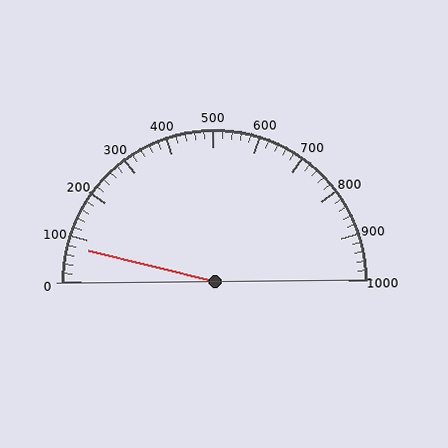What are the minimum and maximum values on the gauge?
The gauge ranges from 0 to 1000.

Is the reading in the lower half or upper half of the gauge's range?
The reading is in the lower half of the range (0 to 1000).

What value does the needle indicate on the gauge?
The needle indicates approximately 80.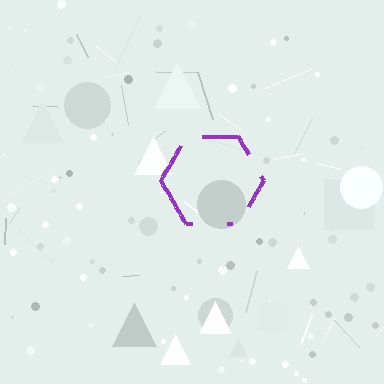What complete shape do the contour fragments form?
The contour fragments form a hexagon.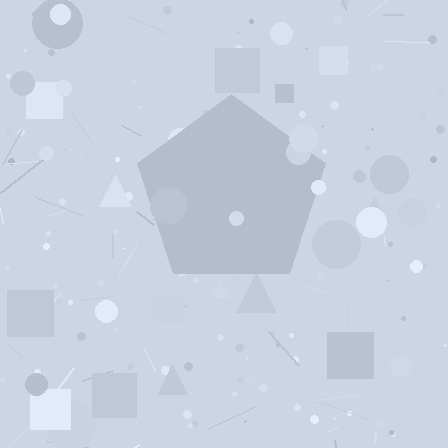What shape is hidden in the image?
A pentagon is hidden in the image.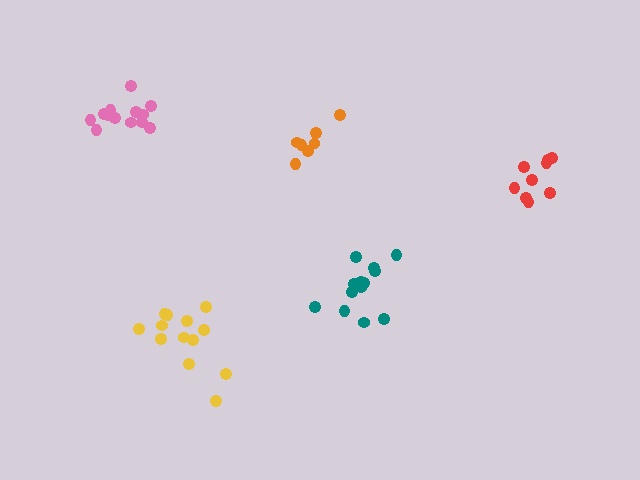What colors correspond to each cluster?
The clusters are colored: red, orange, teal, yellow, pink.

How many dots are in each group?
Group 1: 9 dots, Group 2: 7 dots, Group 3: 13 dots, Group 4: 13 dots, Group 5: 13 dots (55 total).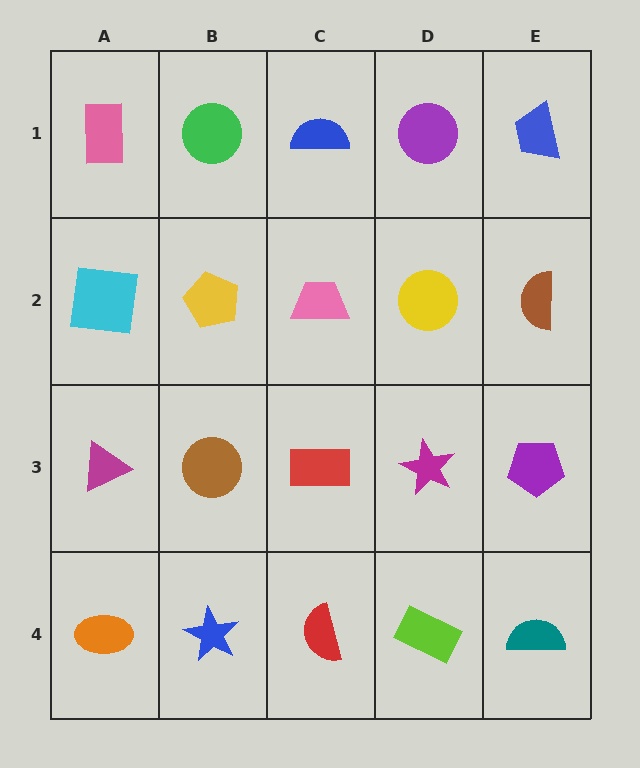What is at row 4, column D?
A lime rectangle.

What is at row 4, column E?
A teal semicircle.